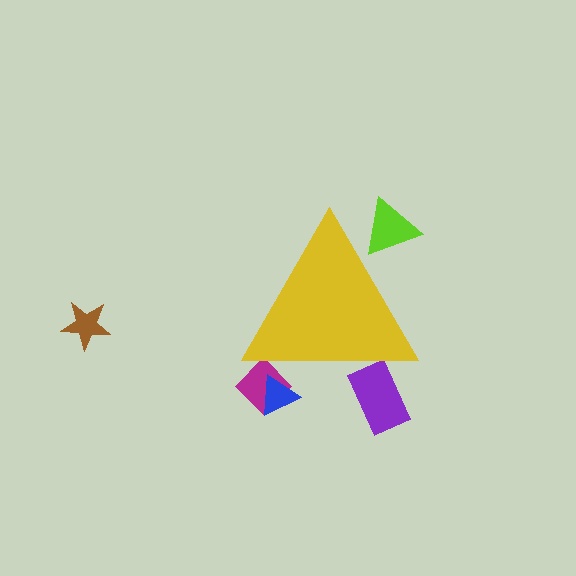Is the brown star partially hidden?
No, the brown star is fully visible.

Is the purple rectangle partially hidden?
Yes, the purple rectangle is partially hidden behind the yellow triangle.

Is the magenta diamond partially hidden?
Yes, the magenta diamond is partially hidden behind the yellow triangle.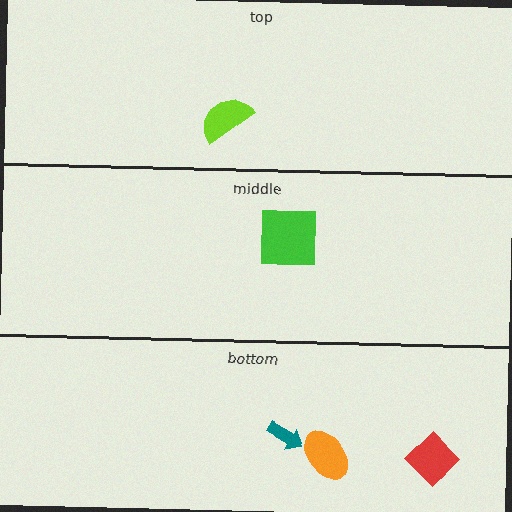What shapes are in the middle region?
The green square.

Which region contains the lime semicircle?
The top region.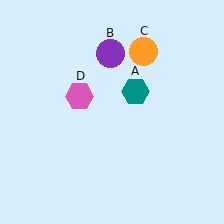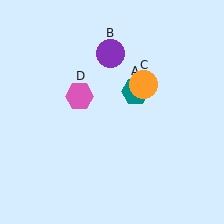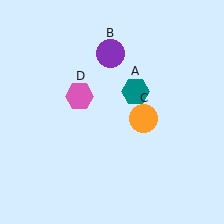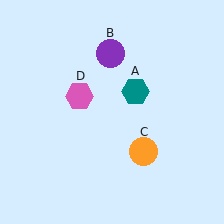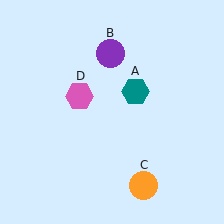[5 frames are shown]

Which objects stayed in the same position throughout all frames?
Teal hexagon (object A) and purple circle (object B) and pink hexagon (object D) remained stationary.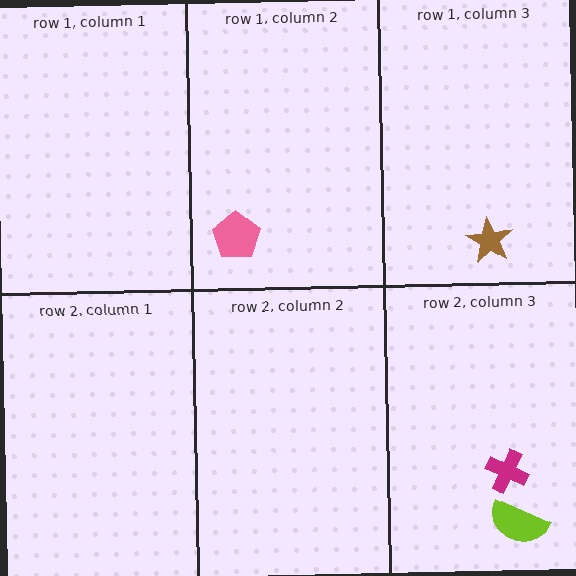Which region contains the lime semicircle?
The row 2, column 3 region.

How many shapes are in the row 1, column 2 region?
1.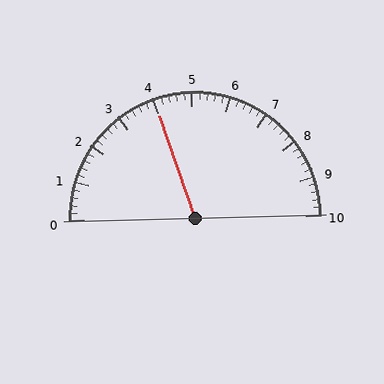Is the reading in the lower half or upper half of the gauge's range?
The reading is in the lower half of the range (0 to 10).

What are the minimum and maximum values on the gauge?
The gauge ranges from 0 to 10.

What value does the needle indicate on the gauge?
The needle indicates approximately 4.0.